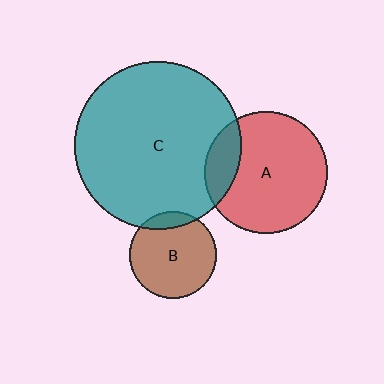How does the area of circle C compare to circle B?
Approximately 3.7 times.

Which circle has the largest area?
Circle C (teal).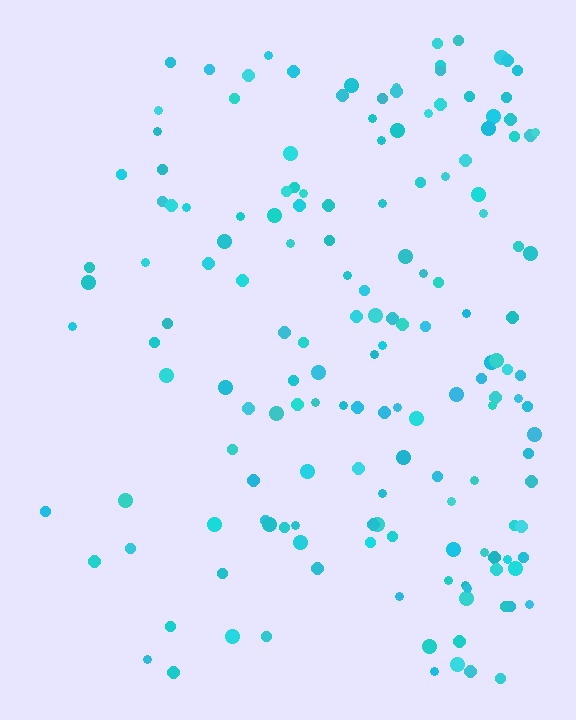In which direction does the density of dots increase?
From left to right, with the right side densest.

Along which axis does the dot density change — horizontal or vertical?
Horizontal.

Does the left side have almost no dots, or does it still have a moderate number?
Still a moderate number, just noticeably fewer than the right.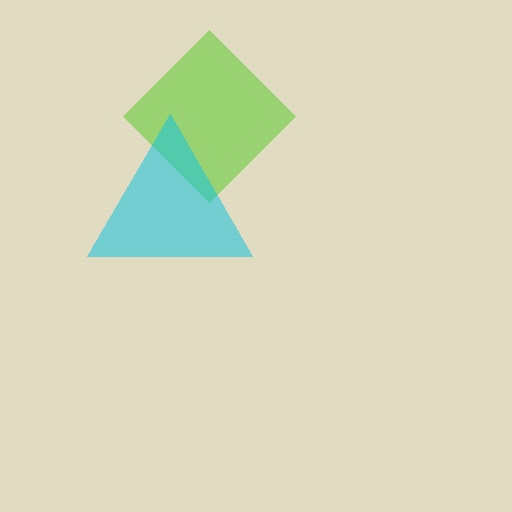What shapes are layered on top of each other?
The layered shapes are: a lime diamond, a cyan triangle.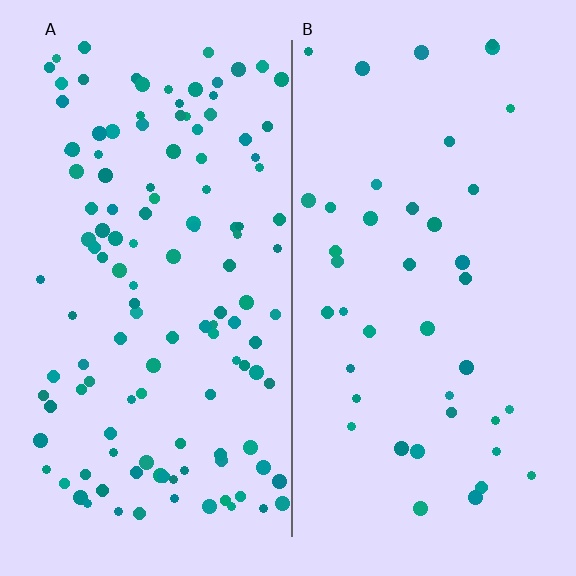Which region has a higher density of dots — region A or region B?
A (the left).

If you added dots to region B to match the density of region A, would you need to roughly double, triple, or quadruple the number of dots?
Approximately triple.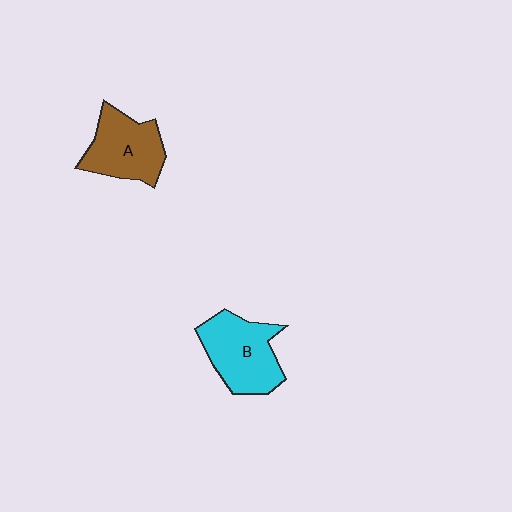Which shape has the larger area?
Shape B (cyan).